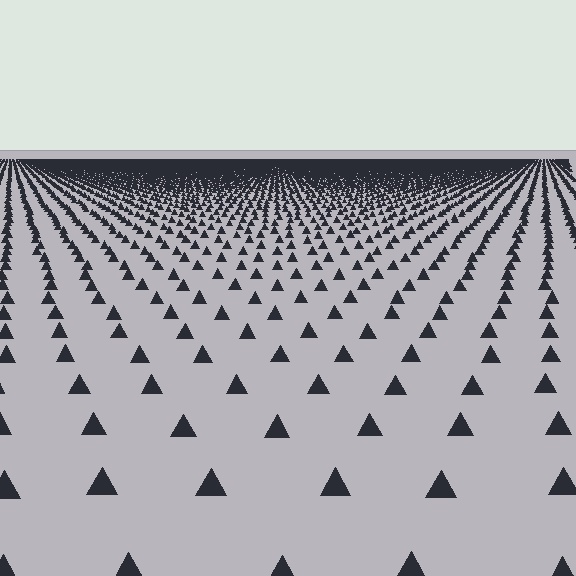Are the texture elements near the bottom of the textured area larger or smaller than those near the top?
Larger. Near the bottom, elements are closer to the viewer and appear at a bigger on-screen size.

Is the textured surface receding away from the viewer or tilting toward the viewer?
The surface is receding away from the viewer. Texture elements get smaller and denser toward the top.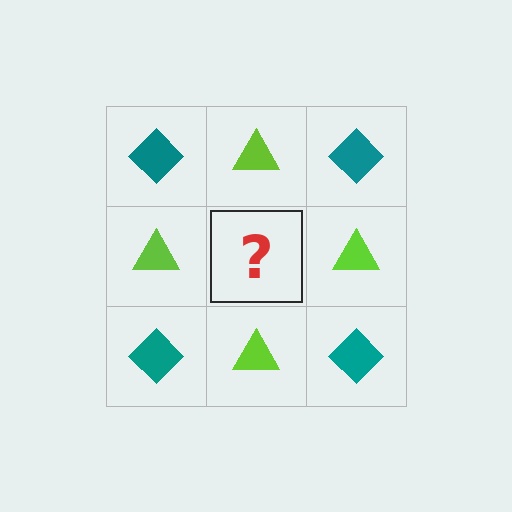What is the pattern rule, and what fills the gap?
The rule is that it alternates teal diamond and lime triangle in a checkerboard pattern. The gap should be filled with a teal diamond.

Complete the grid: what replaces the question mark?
The question mark should be replaced with a teal diamond.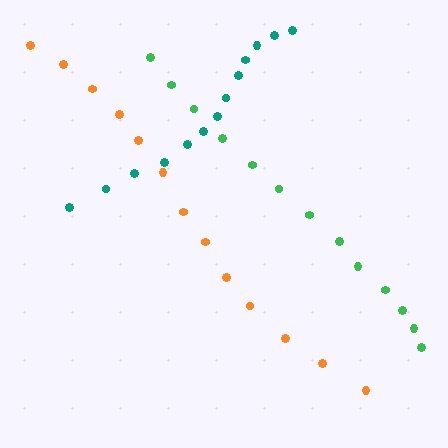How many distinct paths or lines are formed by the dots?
There are 3 distinct paths.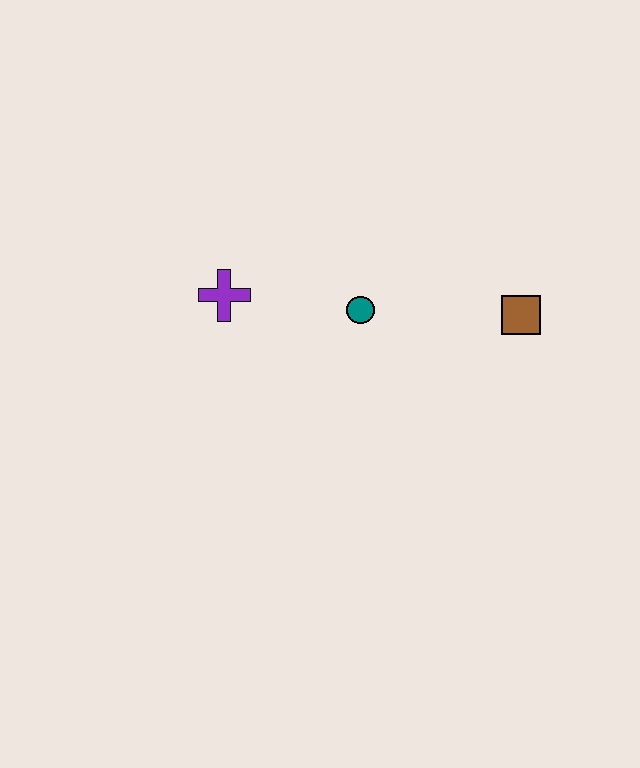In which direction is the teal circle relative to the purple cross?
The teal circle is to the right of the purple cross.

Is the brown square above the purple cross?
No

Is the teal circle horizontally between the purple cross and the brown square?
Yes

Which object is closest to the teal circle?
The purple cross is closest to the teal circle.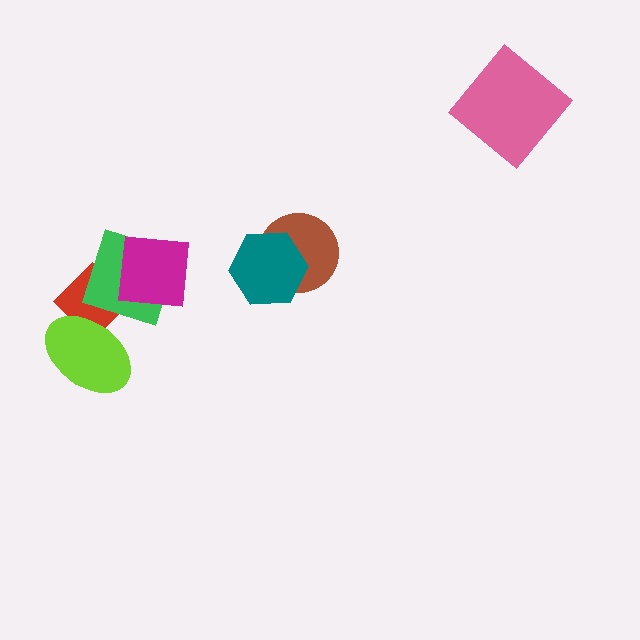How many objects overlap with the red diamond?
2 objects overlap with the red diamond.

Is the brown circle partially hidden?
Yes, it is partially covered by another shape.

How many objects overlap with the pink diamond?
0 objects overlap with the pink diamond.